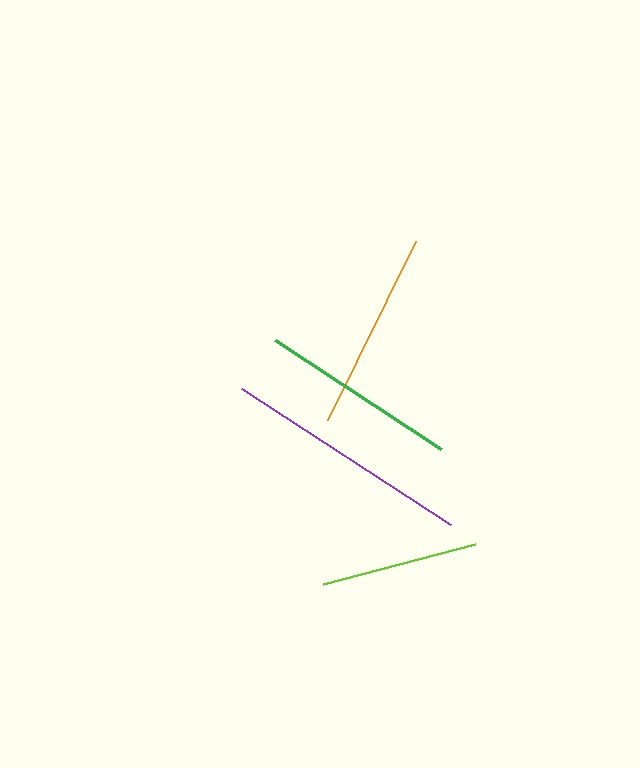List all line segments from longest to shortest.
From longest to shortest: purple, orange, green, lime.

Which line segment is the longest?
The purple line is the longest at approximately 249 pixels.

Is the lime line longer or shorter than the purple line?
The purple line is longer than the lime line.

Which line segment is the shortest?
The lime line is the shortest at approximately 158 pixels.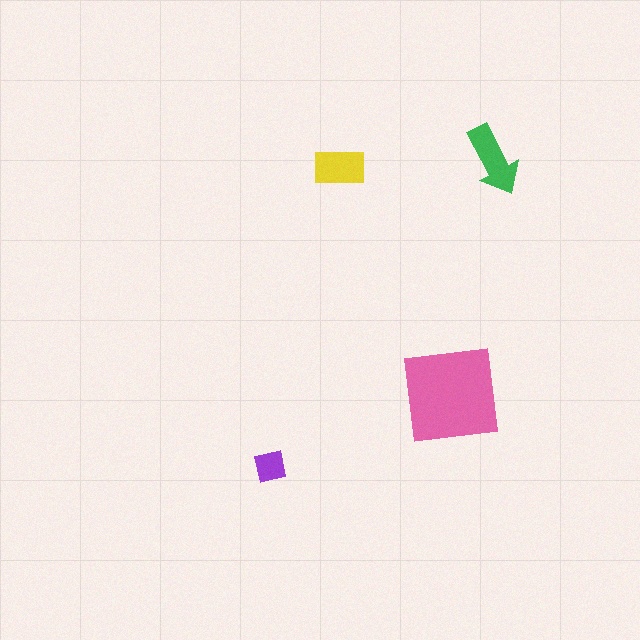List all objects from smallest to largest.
The purple square, the yellow rectangle, the green arrow, the pink square.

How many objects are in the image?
There are 4 objects in the image.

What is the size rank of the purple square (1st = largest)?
4th.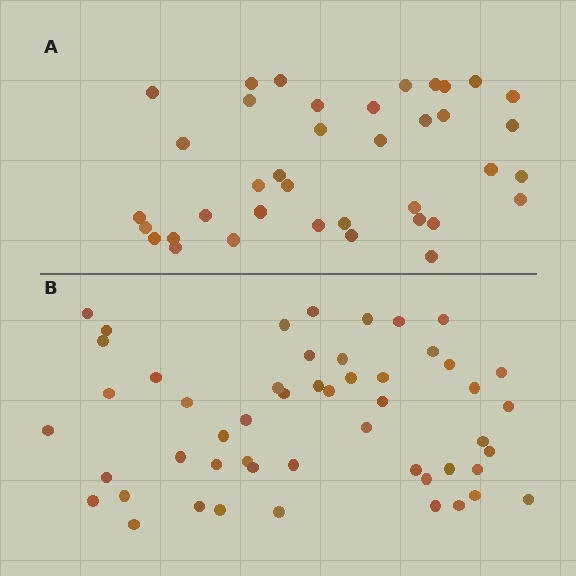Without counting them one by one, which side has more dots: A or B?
Region B (the bottom region) has more dots.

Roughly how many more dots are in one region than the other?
Region B has approximately 15 more dots than region A.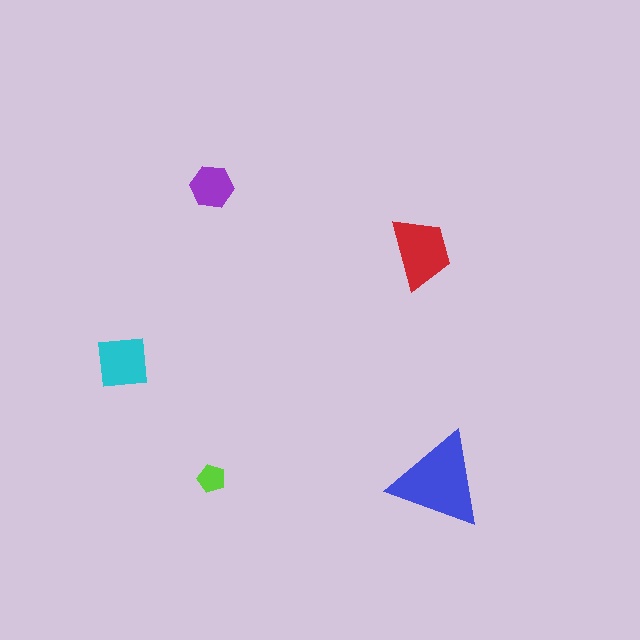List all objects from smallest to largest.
The lime pentagon, the purple hexagon, the cyan square, the red trapezoid, the blue triangle.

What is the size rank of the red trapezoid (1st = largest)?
2nd.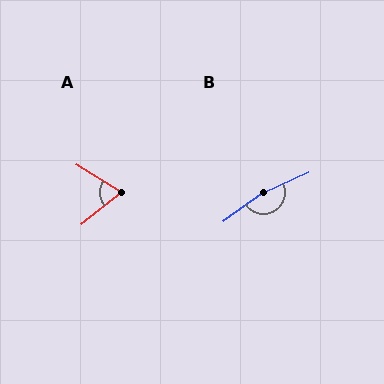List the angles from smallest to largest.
A (70°), B (168°).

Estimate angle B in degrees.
Approximately 168 degrees.